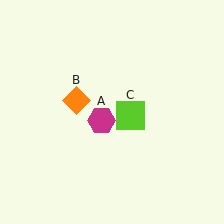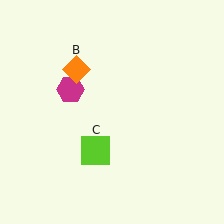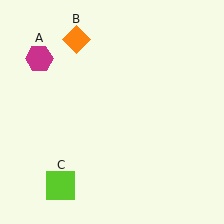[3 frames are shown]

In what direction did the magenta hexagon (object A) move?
The magenta hexagon (object A) moved up and to the left.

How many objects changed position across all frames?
3 objects changed position: magenta hexagon (object A), orange diamond (object B), lime square (object C).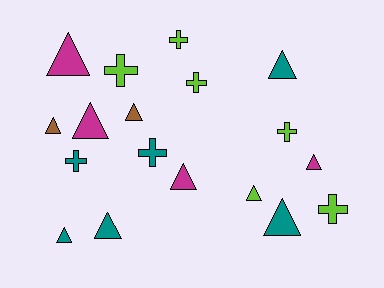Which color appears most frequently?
Teal, with 6 objects.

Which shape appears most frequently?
Triangle, with 11 objects.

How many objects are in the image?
There are 18 objects.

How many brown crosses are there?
There are no brown crosses.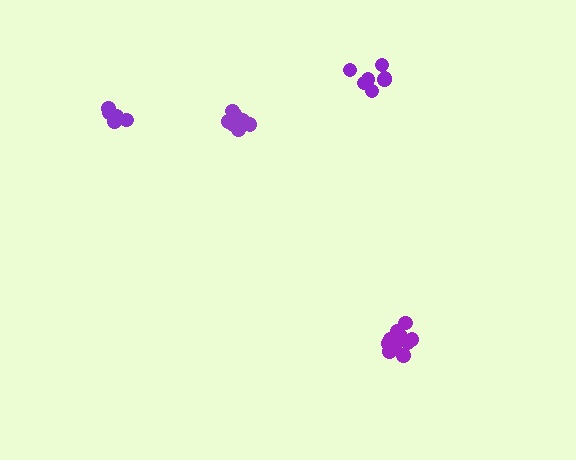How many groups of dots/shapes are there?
There are 4 groups.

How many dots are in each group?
Group 1: 7 dots, Group 2: 13 dots, Group 3: 9 dots, Group 4: 8 dots (37 total).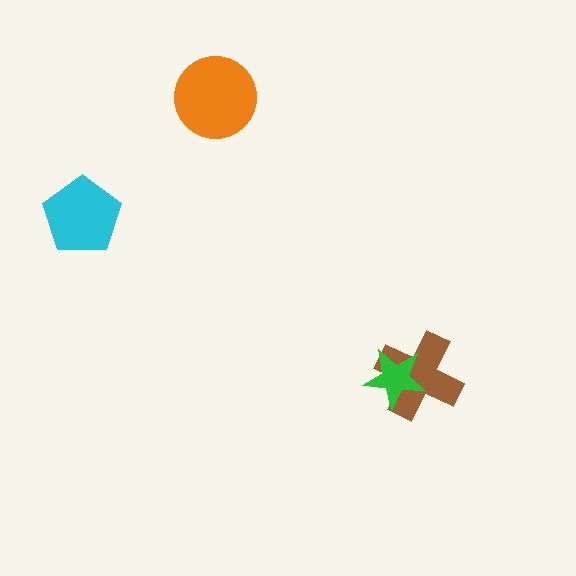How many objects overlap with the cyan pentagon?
0 objects overlap with the cyan pentagon.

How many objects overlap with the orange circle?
0 objects overlap with the orange circle.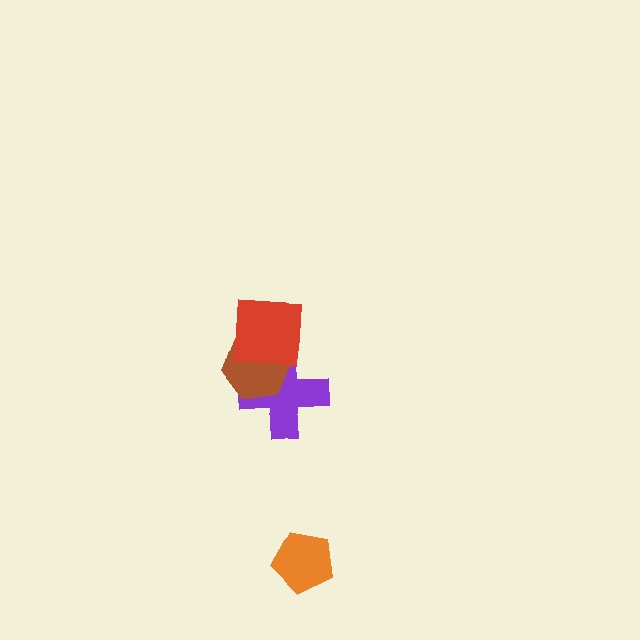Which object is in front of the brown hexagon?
The red square is in front of the brown hexagon.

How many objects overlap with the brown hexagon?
2 objects overlap with the brown hexagon.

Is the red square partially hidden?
No, no other shape covers it.